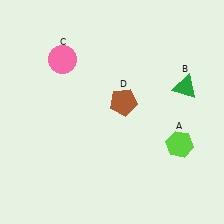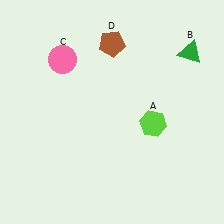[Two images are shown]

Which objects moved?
The objects that moved are: the lime hexagon (A), the green triangle (B), the brown pentagon (D).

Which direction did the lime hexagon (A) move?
The lime hexagon (A) moved left.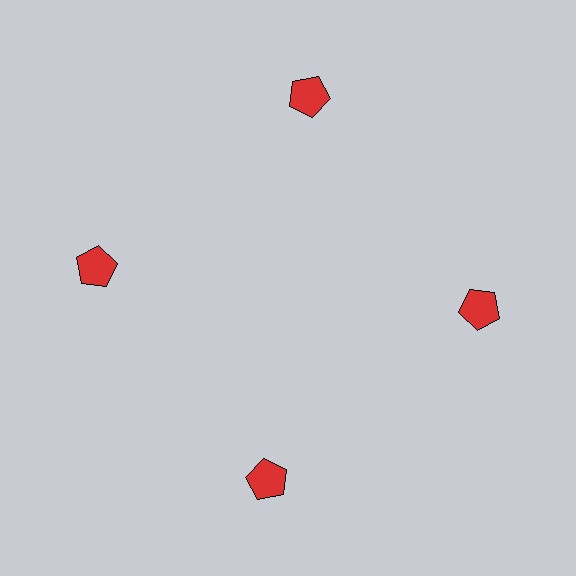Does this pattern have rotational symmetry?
Yes, this pattern has 4-fold rotational symmetry. It looks the same after rotating 90 degrees around the center.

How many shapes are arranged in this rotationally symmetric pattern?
There are 4 shapes, arranged in 4 groups of 1.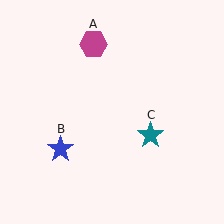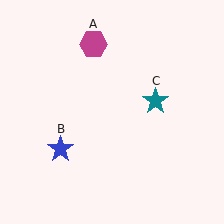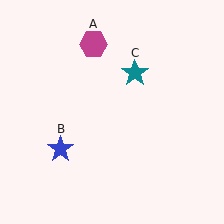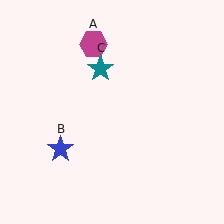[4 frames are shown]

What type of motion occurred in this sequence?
The teal star (object C) rotated counterclockwise around the center of the scene.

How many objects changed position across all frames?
1 object changed position: teal star (object C).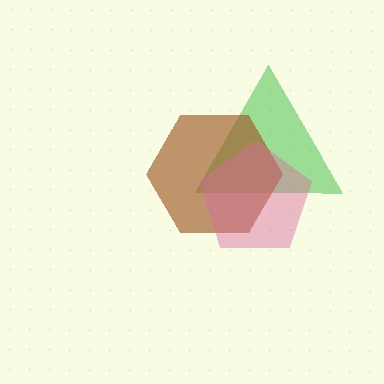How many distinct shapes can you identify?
There are 3 distinct shapes: a green triangle, a brown hexagon, a pink pentagon.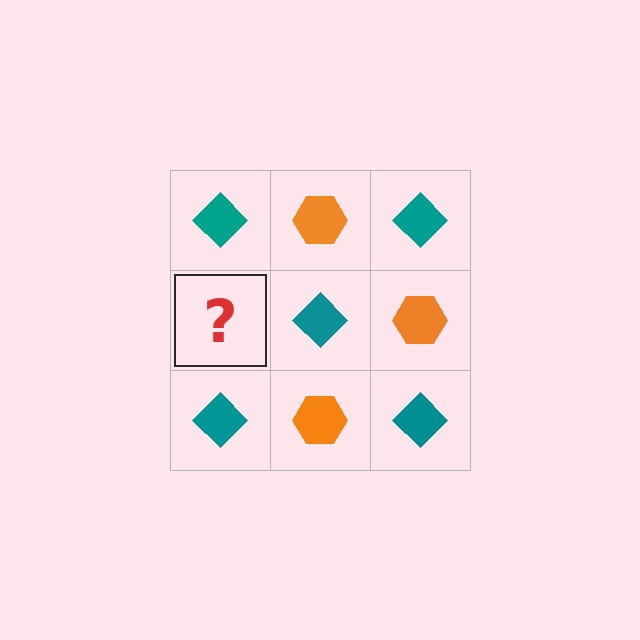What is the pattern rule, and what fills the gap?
The rule is that it alternates teal diamond and orange hexagon in a checkerboard pattern. The gap should be filled with an orange hexagon.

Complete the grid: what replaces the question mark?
The question mark should be replaced with an orange hexagon.